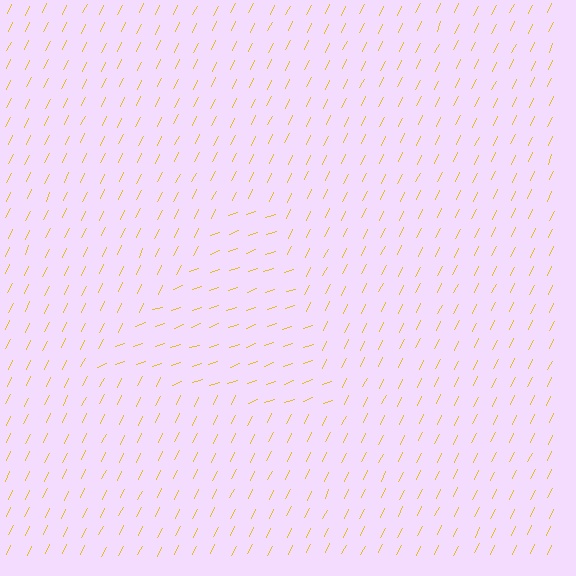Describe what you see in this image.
The image is filled with small yellow line segments. A triangle region in the image has lines oriented differently from the surrounding lines, creating a visible texture boundary.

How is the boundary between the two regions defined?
The boundary is defined purely by a change in line orientation (approximately 45 degrees difference). All lines are the same color and thickness.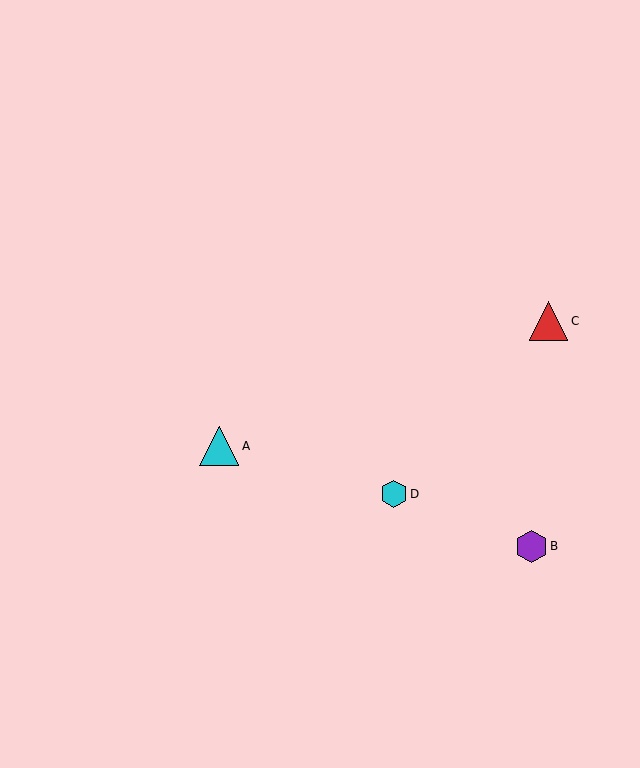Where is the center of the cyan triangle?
The center of the cyan triangle is at (219, 446).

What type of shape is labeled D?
Shape D is a cyan hexagon.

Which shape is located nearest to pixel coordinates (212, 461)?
The cyan triangle (labeled A) at (219, 446) is nearest to that location.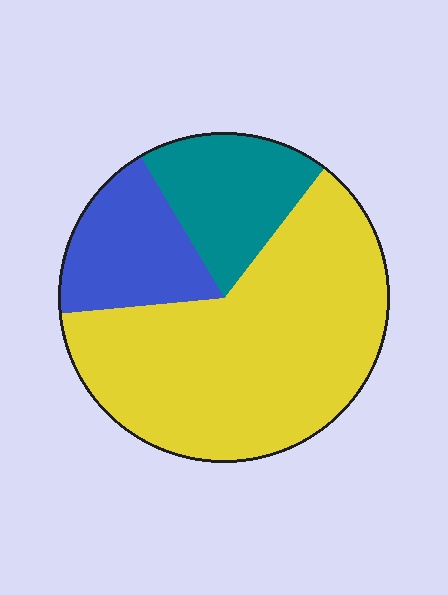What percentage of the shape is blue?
Blue takes up about one sixth (1/6) of the shape.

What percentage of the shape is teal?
Teal takes up about one fifth (1/5) of the shape.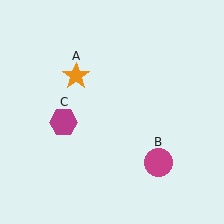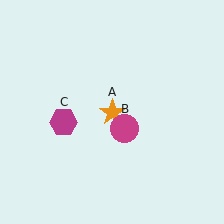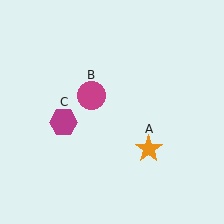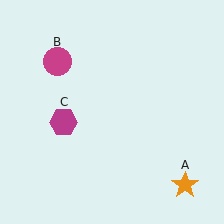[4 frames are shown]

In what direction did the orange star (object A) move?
The orange star (object A) moved down and to the right.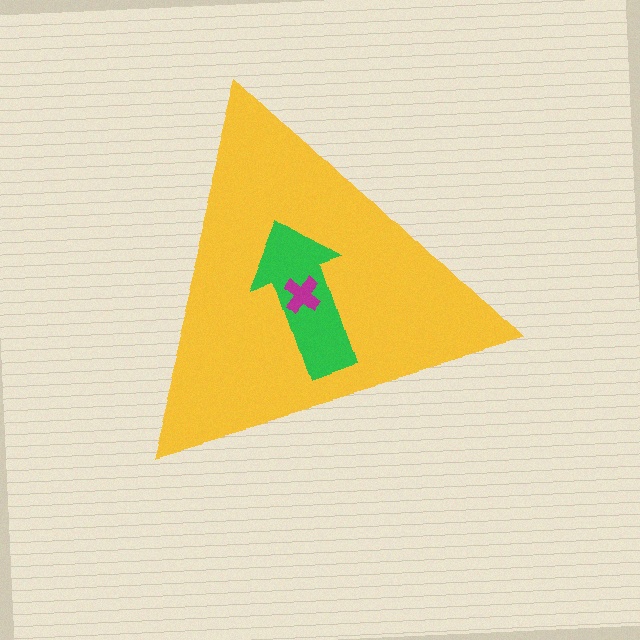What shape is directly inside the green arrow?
The magenta cross.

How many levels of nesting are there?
3.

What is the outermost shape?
The yellow triangle.